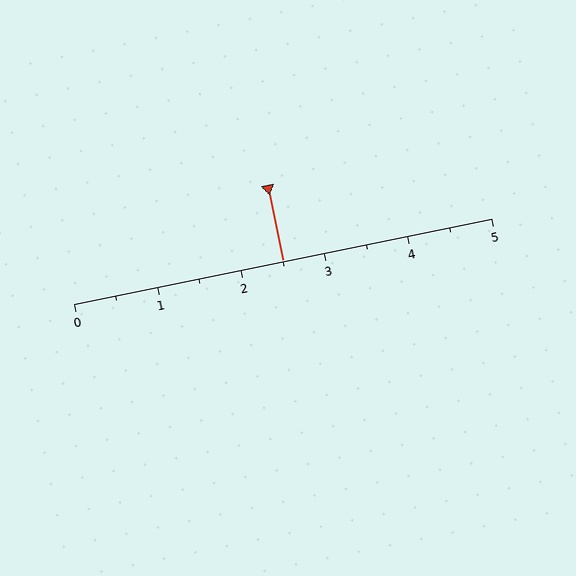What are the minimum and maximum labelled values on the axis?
The axis runs from 0 to 5.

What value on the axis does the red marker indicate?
The marker indicates approximately 2.5.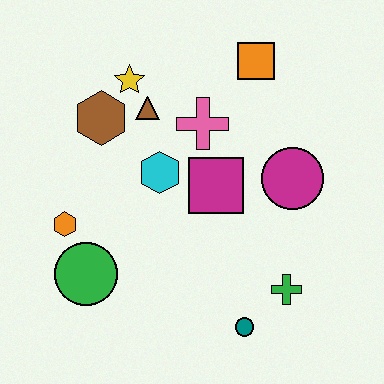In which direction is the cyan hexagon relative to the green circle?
The cyan hexagon is above the green circle.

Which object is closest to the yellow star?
The brown triangle is closest to the yellow star.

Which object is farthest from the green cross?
The yellow star is farthest from the green cross.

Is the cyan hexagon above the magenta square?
Yes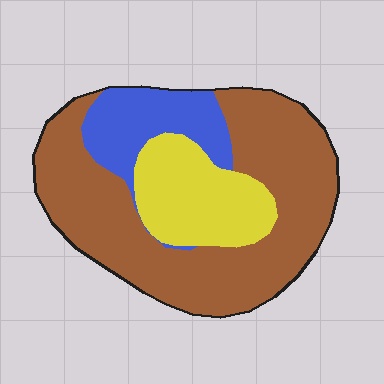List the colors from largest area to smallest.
From largest to smallest: brown, yellow, blue.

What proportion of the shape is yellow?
Yellow takes up about one fifth (1/5) of the shape.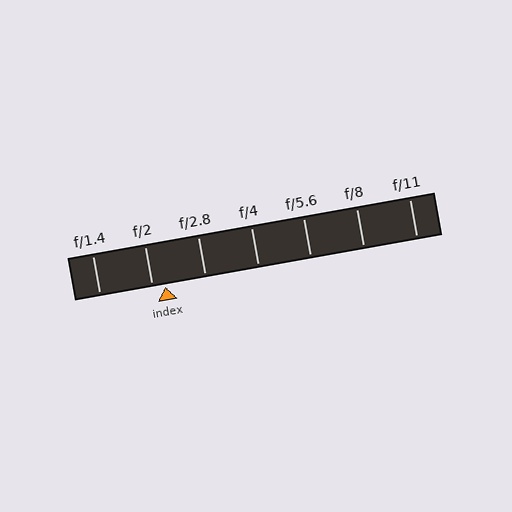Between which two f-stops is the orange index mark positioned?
The index mark is between f/2 and f/2.8.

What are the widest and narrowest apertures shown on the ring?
The widest aperture shown is f/1.4 and the narrowest is f/11.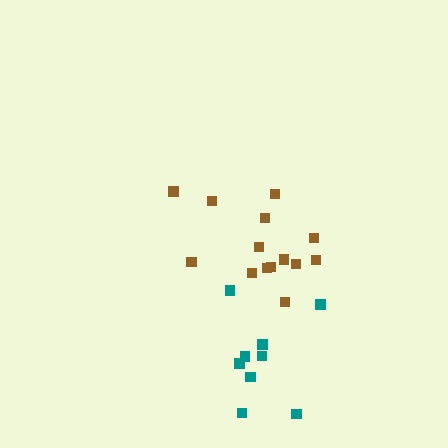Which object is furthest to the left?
The brown cluster is leftmost.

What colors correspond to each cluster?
The clusters are colored: brown, teal.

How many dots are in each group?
Group 1: 14 dots, Group 2: 9 dots (23 total).